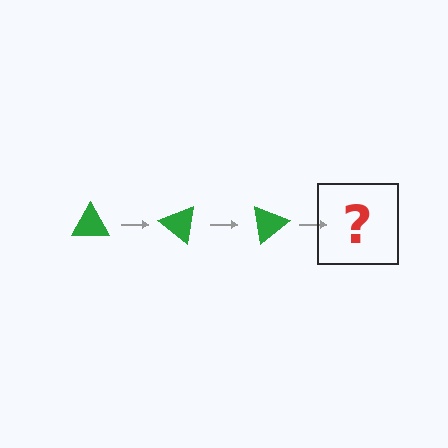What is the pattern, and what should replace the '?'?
The pattern is that the triangle rotates 40 degrees each step. The '?' should be a green triangle rotated 120 degrees.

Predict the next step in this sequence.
The next step is a green triangle rotated 120 degrees.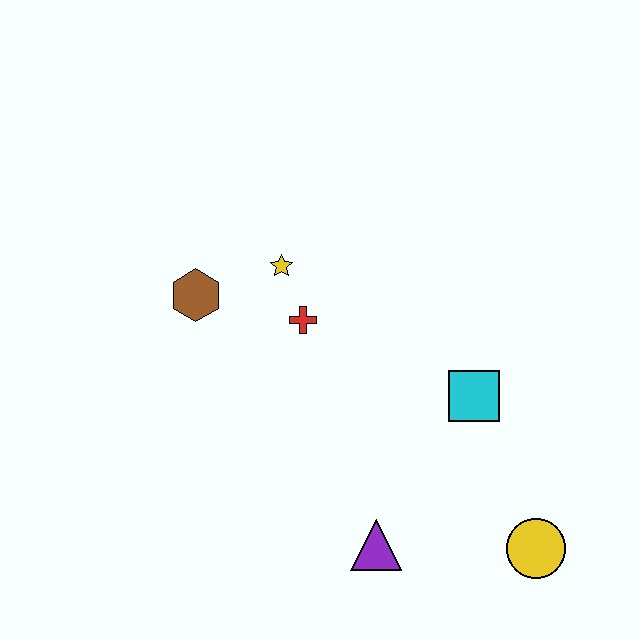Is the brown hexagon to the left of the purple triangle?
Yes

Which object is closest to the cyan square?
The yellow circle is closest to the cyan square.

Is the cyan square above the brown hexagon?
No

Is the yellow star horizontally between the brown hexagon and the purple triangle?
Yes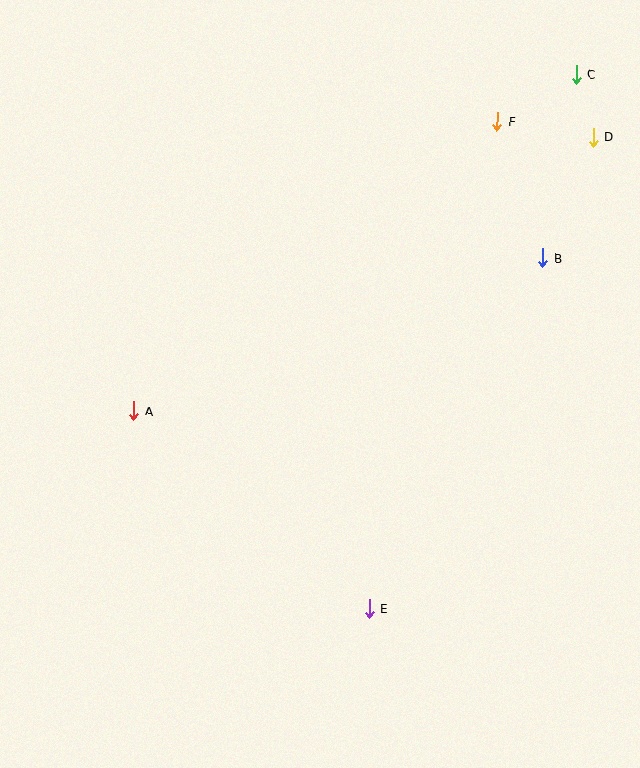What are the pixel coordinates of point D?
Point D is at (593, 137).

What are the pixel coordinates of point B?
Point B is at (543, 258).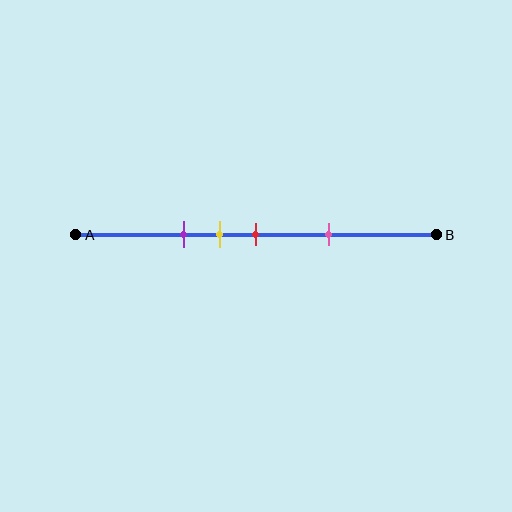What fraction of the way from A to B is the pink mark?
The pink mark is approximately 70% (0.7) of the way from A to B.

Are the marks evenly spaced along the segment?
No, the marks are not evenly spaced.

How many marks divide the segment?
There are 4 marks dividing the segment.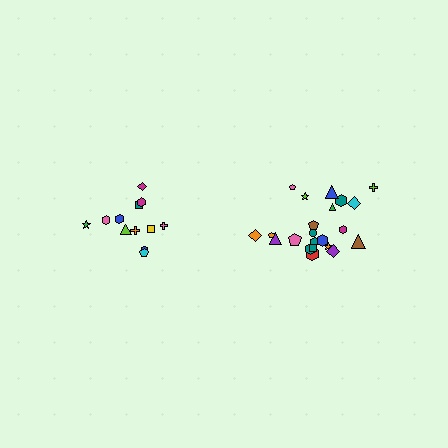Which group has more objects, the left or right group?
The right group.